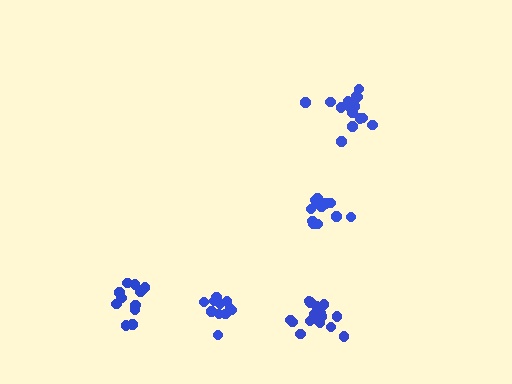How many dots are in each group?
Group 1: 11 dots, Group 2: 12 dots, Group 3: 12 dots, Group 4: 17 dots, Group 5: 17 dots (69 total).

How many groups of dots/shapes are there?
There are 5 groups.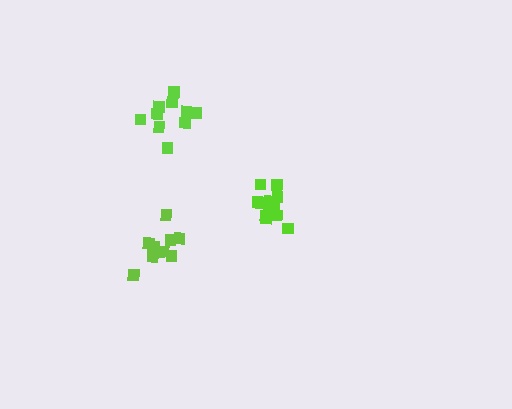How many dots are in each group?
Group 1: 11 dots, Group 2: 12 dots, Group 3: 10 dots (33 total).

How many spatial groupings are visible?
There are 3 spatial groupings.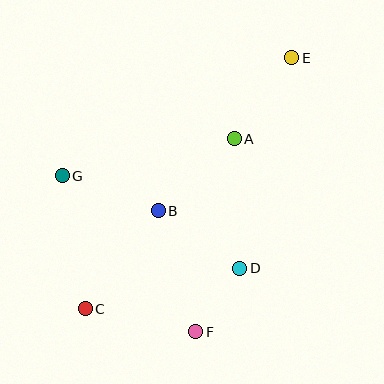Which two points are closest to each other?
Points D and F are closest to each other.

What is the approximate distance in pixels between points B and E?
The distance between B and E is approximately 203 pixels.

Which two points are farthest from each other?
Points C and E are farthest from each other.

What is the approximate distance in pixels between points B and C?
The distance between B and C is approximately 122 pixels.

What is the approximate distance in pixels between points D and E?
The distance between D and E is approximately 217 pixels.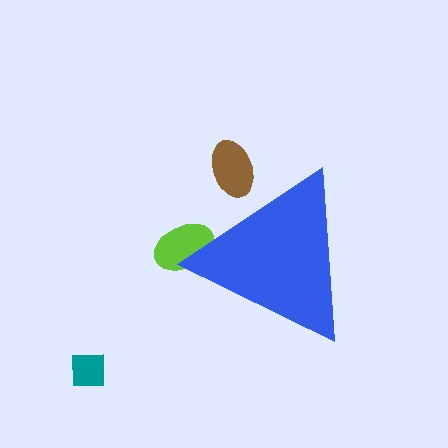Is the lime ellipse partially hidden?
Yes, the lime ellipse is partially hidden behind the blue triangle.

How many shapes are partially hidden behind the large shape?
2 shapes are partially hidden.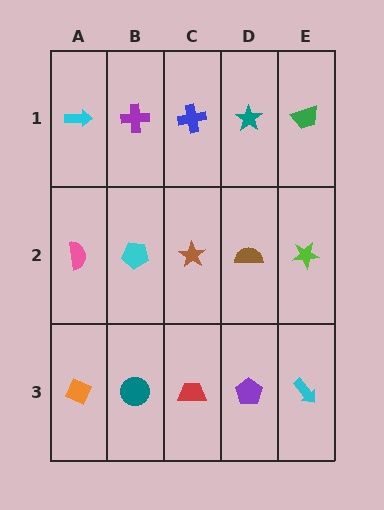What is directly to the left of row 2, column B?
A pink semicircle.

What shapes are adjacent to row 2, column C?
A blue cross (row 1, column C), a red trapezoid (row 3, column C), a cyan pentagon (row 2, column B), a brown semicircle (row 2, column D).